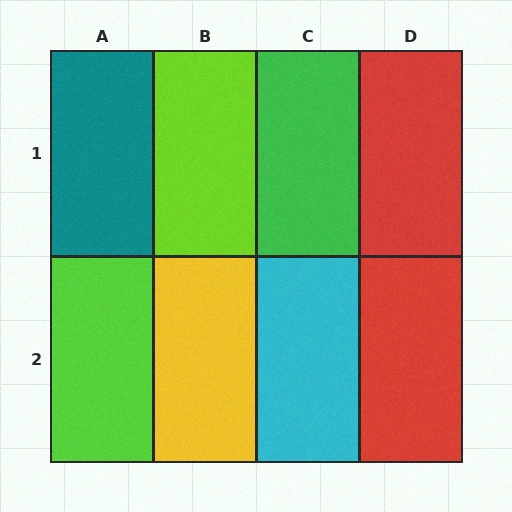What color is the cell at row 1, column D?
Red.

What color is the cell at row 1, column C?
Green.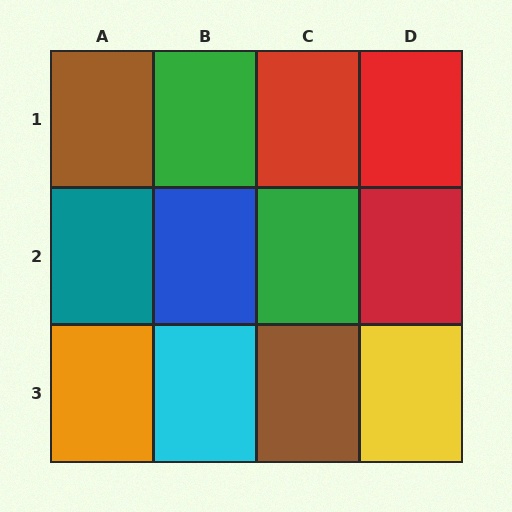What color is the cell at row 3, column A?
Orange.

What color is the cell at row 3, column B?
Cyan.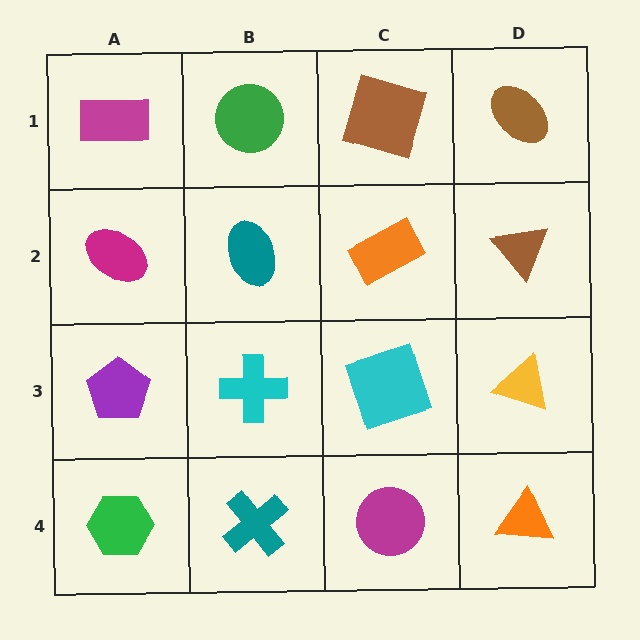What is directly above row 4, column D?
A yellow triangle.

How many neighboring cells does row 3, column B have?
4.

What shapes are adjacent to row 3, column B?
A teal ellipse (row 2, column B), a teal cross (row 4, column B), a purple pentagon (row 3, column A), a cyan square (row 3, column C).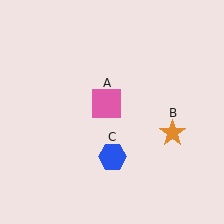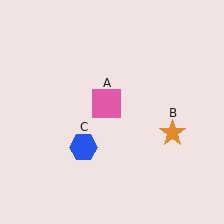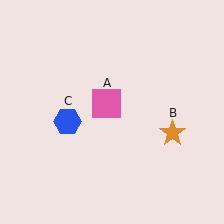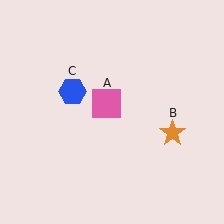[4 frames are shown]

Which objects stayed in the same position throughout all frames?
Pink square (object A) and orange star (object B) remained stationary.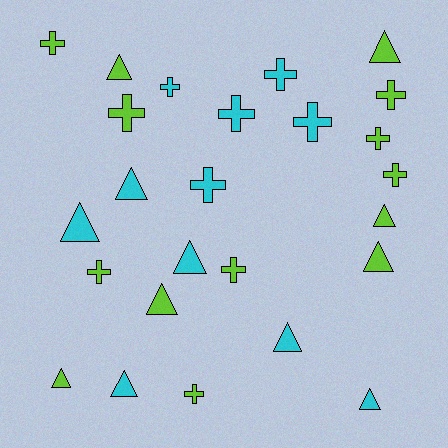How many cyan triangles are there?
There are 6 cyan triangles.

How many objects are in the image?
There are 25 objects.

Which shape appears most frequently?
Cross, with 13 objects.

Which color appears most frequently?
Lime, with 14 objects.